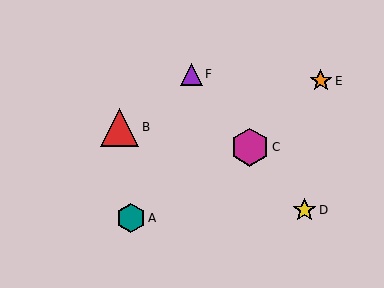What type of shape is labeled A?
Shape A is a teal hexagon.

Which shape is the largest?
The red triangle (labeled B) is the largest.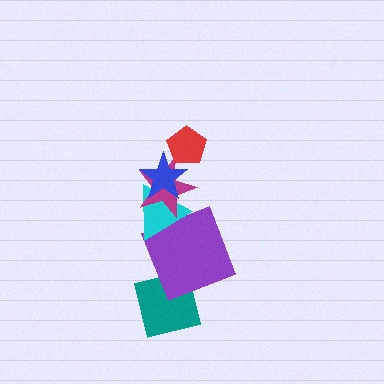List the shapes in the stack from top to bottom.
From top to bottom: the red pentagon, the blue star, the magenta star, the cyan triangle, the purple square, the teal square.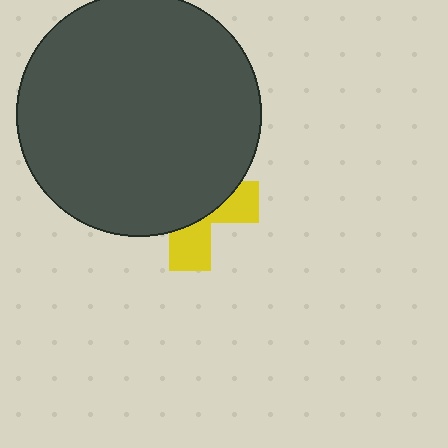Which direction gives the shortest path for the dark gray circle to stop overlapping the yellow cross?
Moving up gives the shortest separation.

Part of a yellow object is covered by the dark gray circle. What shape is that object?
It is a cross.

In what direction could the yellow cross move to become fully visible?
The yellow cross could move down. That would shift it out from behind the dark gray circle entirely.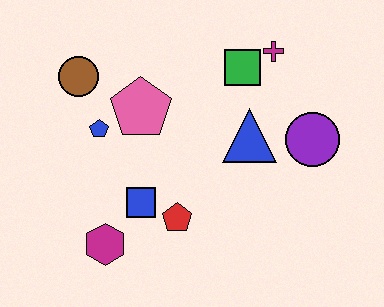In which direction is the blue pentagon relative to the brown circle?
The blue pentagon is below the brown circle.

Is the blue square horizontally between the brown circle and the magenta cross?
Yes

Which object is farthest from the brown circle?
The purple circle is farthest from the brown circle.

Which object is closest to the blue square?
The red pentagon is closest to the blue square.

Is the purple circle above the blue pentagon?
No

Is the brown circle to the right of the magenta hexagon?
No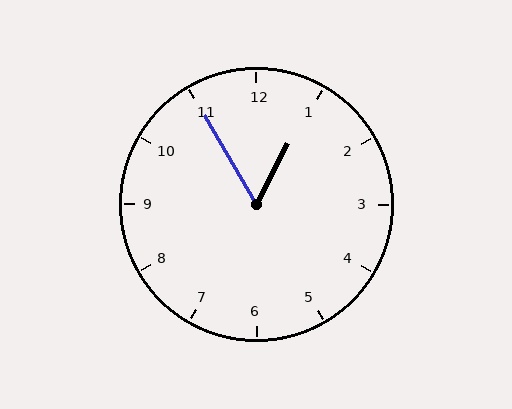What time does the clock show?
12:55.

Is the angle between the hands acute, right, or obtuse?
It is acute.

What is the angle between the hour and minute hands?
Approximately 58 degrees.